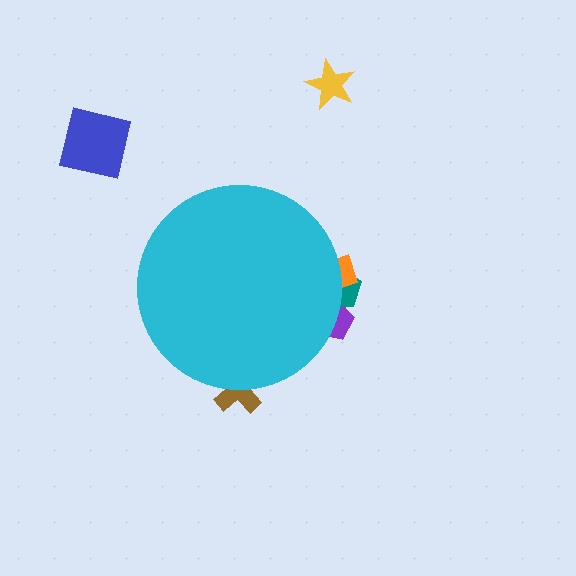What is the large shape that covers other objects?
A cyan circle.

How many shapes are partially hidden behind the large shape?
4 shapes are partially hidden.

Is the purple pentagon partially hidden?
Yes, the purple pentagon is partially hidden behind the cyan circle.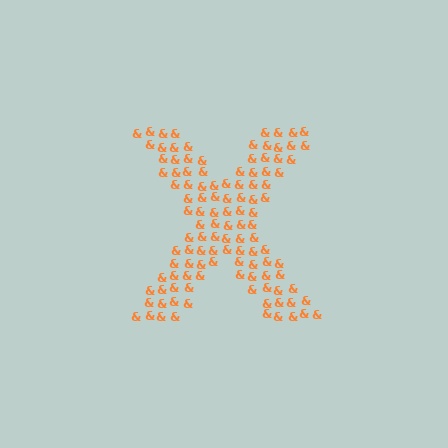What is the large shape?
The large shape is the letter X.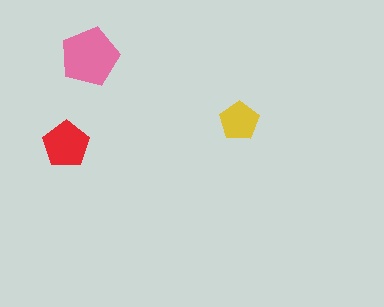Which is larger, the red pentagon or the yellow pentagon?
The red one.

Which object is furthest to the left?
The red pentagon is leftmost.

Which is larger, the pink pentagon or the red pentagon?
The pink one.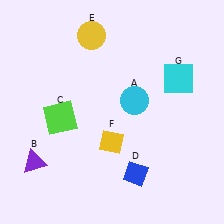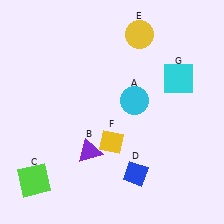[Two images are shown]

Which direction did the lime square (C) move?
The lime square (C) moved down.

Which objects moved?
The objects that moved are: the purple triangle (B), the lime square (C), the yellow circle (E).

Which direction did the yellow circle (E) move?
The yellow circle (E) moved right.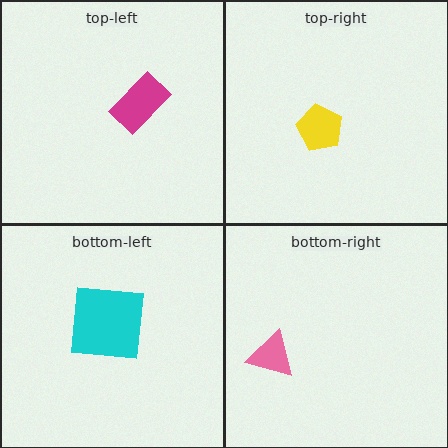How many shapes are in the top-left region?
1.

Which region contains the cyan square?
The bottom-left region.